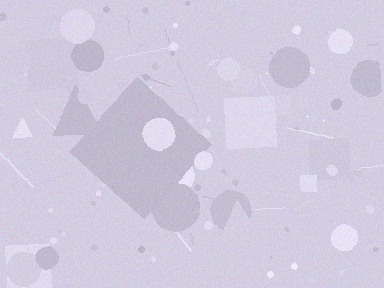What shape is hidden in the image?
A diamond is hidden in the image.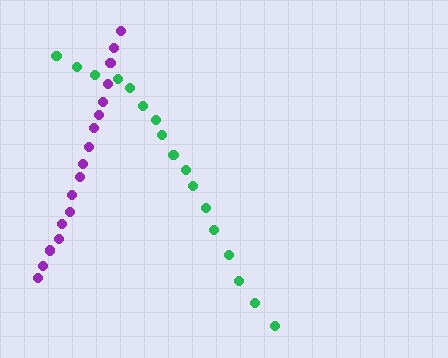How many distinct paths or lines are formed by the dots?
There are 2 distinct paths.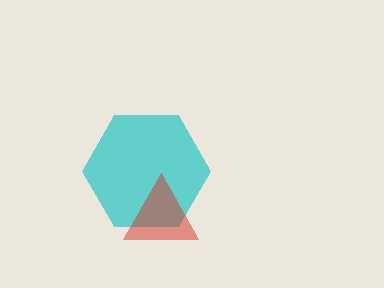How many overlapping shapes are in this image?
There are 2 overlapping shapes in the image.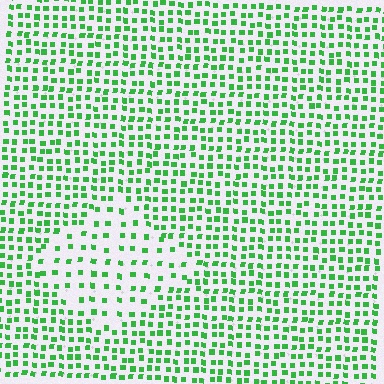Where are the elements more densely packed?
The elements are more densely packed outside the diamond boundary.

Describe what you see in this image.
The image contains small green elements arranged at two different densities. A diamond-shaped region is visible where the elements are less densely packed than the surrounding area.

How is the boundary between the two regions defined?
The boundary is defined by a change in element density (approximately 2.1x ratio). All elements are the same color, size, and shape.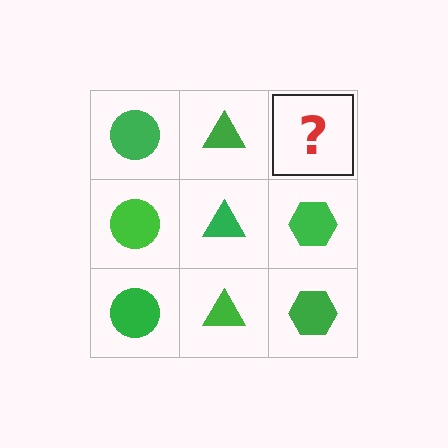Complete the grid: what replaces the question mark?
The question mark should be replaced with a green hexagon.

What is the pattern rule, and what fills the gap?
The rule is that each column has a consistent shape. The gap should be filled with a green hexagon.